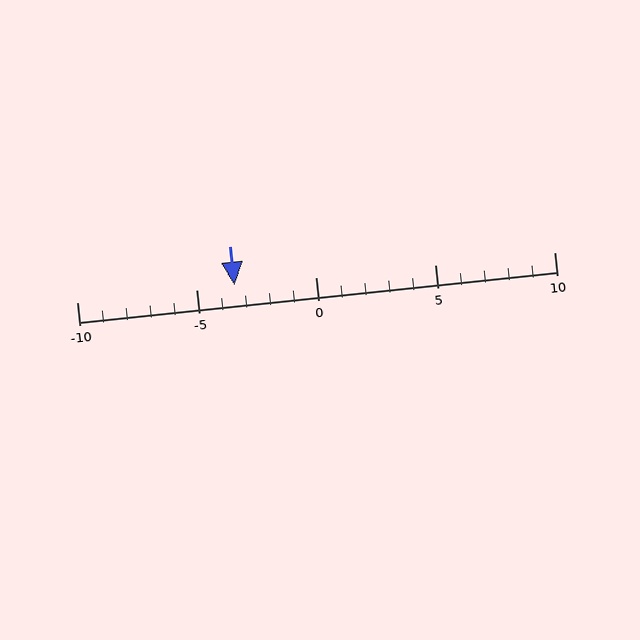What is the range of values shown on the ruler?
The ruler shows values from -10 to 10.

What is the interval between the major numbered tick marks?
The major tick marks are spaced 5 units apart.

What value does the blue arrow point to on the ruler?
The blue arrow points to approximately -3.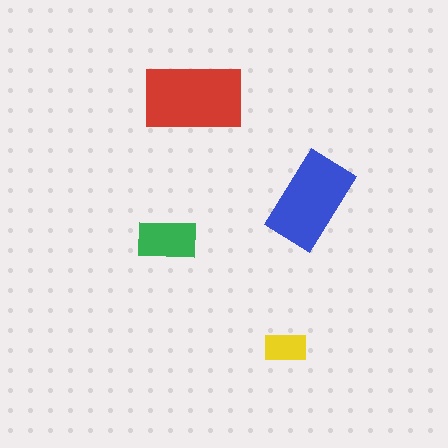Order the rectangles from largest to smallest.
the red one, the blue one, the green one, the yellow one.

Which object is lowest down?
The yellow rectangle is bottommost.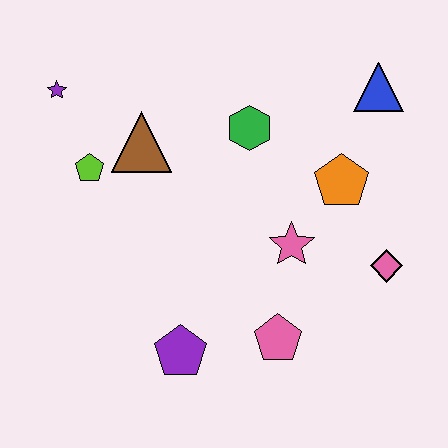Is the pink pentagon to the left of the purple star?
No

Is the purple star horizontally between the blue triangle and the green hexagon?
No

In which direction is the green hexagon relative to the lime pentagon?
The green hexagon is to the right of the lime pentagon.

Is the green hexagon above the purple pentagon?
Yes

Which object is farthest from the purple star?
The pink diamond is farthest from the purple star.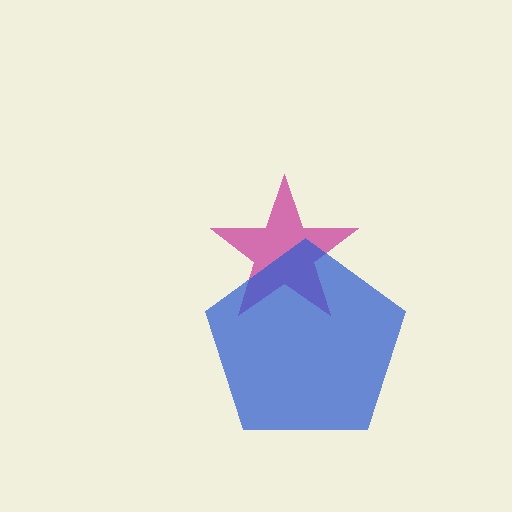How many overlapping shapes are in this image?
There are 2 overlapping shapes in the image.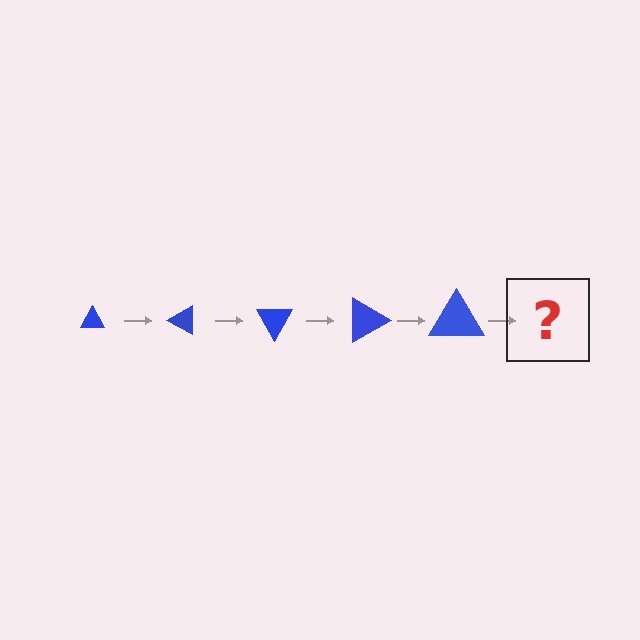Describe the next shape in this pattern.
It should be a triangle, larger than the previous one and rotated 150 degrees from the start.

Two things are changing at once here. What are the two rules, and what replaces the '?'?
The two rules are that the triangle grows larger each step and it rotates 30 degrees each step. The '?' should be a triangle, larger than the previous one and rotated 150 degrees from the start.